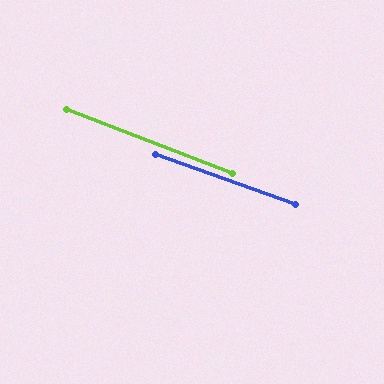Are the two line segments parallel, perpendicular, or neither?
Parallel — their directions differ by only 1.4°.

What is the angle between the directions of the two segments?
Approximately 1 degree.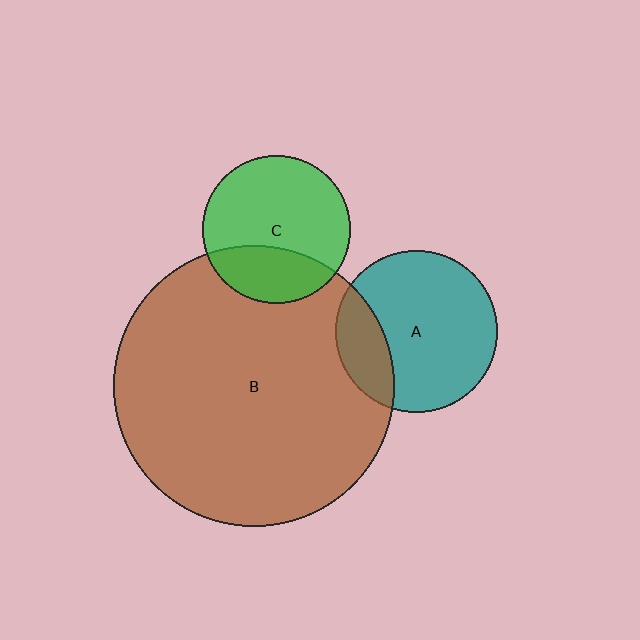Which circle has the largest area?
Circle B (brown).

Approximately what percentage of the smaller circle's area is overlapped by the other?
Approximately 20%.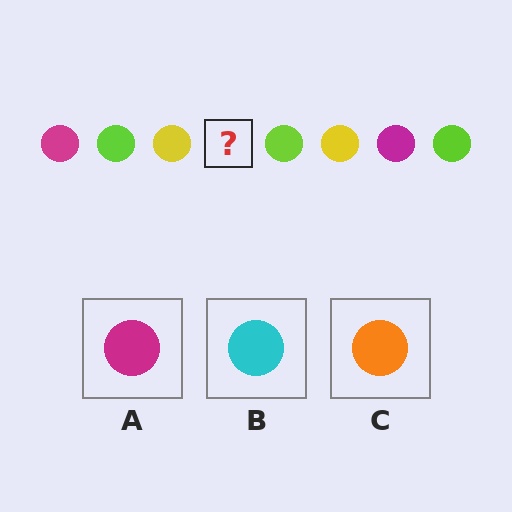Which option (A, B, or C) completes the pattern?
A.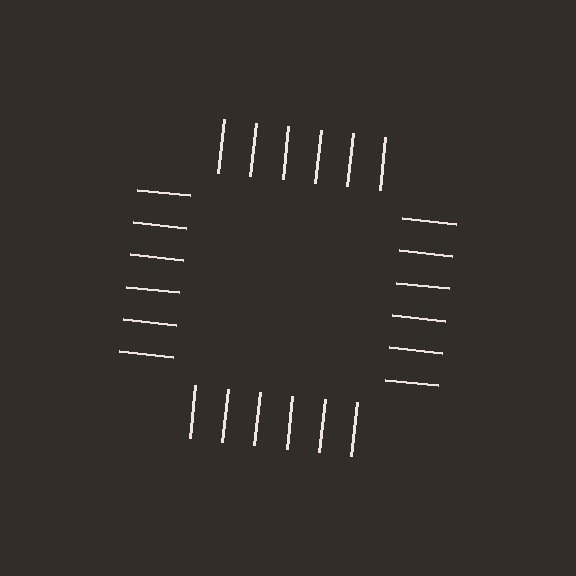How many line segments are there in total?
24 — 6 along each of the 4 edges.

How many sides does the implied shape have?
4 sides — the line-ends trace a square.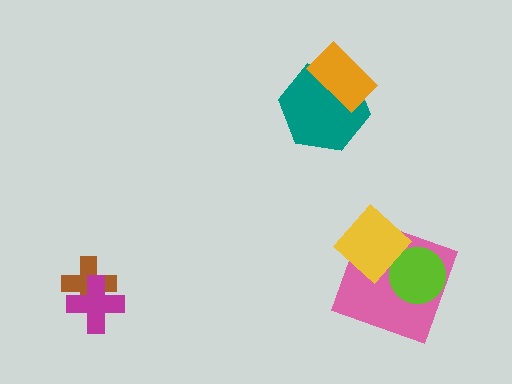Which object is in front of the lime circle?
The yellow diamond is in front of the lime circle.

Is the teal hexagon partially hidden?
Yes, it is partially covered by another shape.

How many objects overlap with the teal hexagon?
1 object overlaps with the teal hexagon.